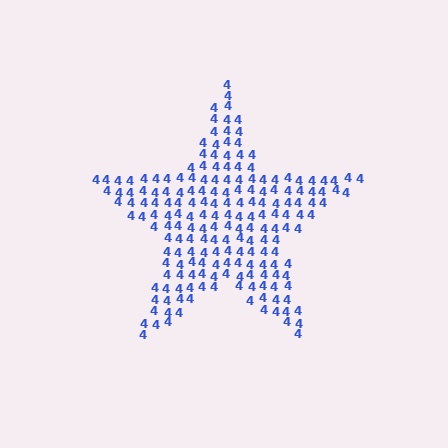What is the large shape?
The large shape is a star.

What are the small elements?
The small elements are digit 4's.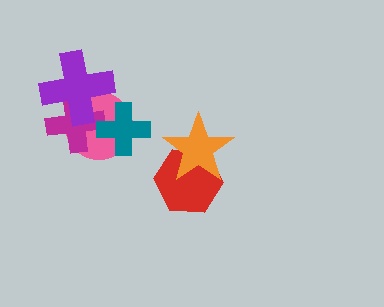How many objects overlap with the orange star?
1 object overlaps with the orange star.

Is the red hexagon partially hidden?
Yes, it is partially covered by another shape.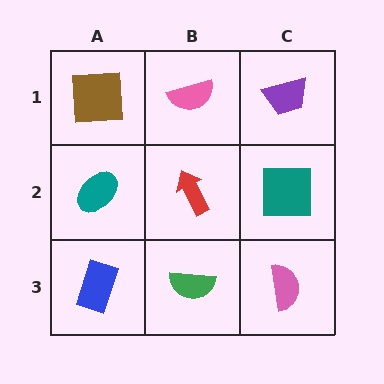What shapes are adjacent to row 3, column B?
A red arrow (row 2, column B), a blue rectangle (row 3, column A), a pink semicircle (row 3, column C).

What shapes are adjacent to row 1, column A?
A teal ellipse (row 2, column A), a pink semicircle (row 1, column B).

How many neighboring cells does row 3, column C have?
2.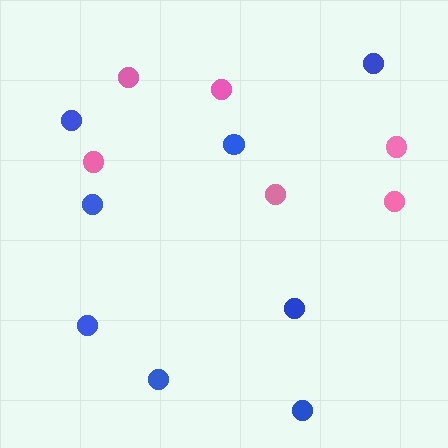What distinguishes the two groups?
There are 2 groups: one group of blue circles (8) and one group of pink circles (6).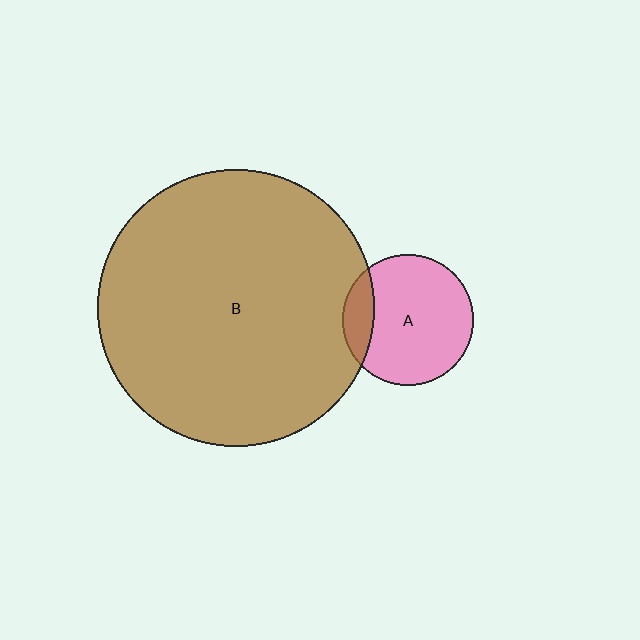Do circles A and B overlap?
Yes.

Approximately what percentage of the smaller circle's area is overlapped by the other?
Approximately 15%.